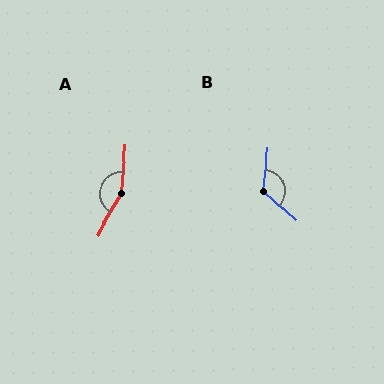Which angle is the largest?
A, at approximately 155 degrees.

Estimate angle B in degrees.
Approximately 125 degrees.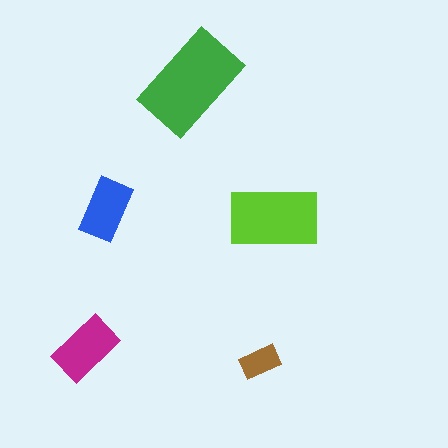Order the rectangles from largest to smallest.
the green one, the lime one, the magenta one, the blue one, the brown one.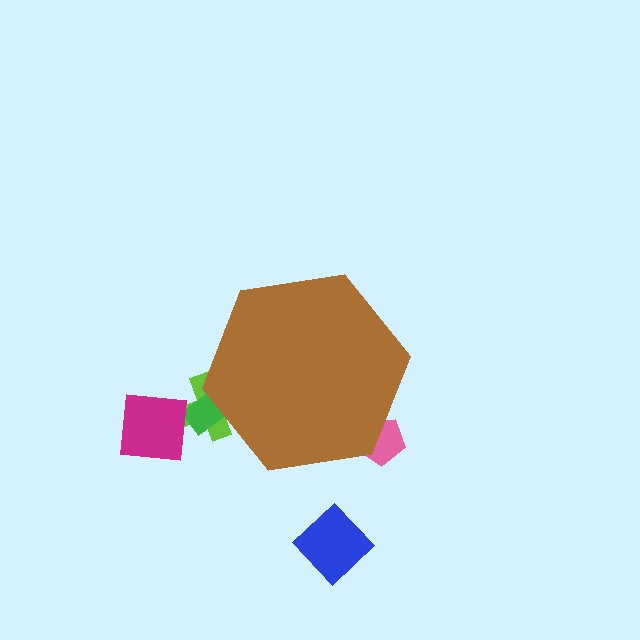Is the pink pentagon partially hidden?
Yes, the pink pentagon is partially hidden behind the brown hexagon.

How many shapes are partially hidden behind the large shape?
3 shapes are partially hidden.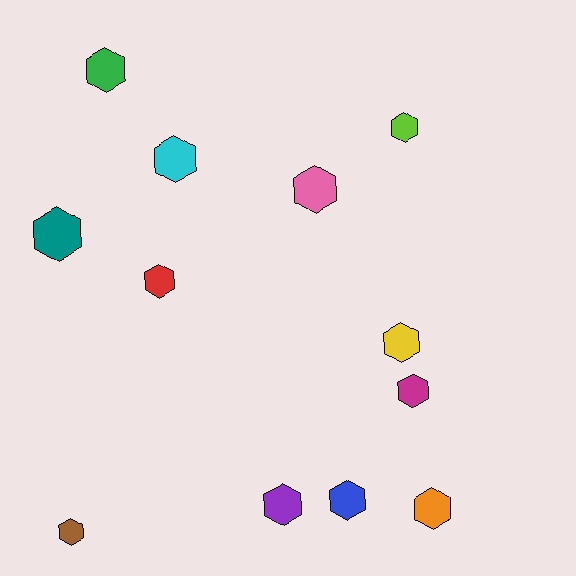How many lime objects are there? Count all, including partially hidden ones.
There is 1 lime object.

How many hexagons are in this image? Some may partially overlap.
There are 12 hexagons.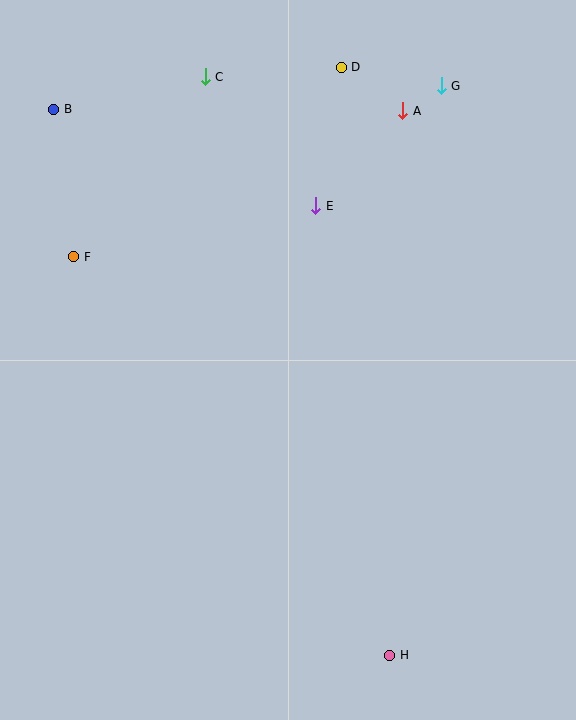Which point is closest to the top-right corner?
Point G is closest to the top-right corner.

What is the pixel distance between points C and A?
The distance between C and A is 200 pixels.